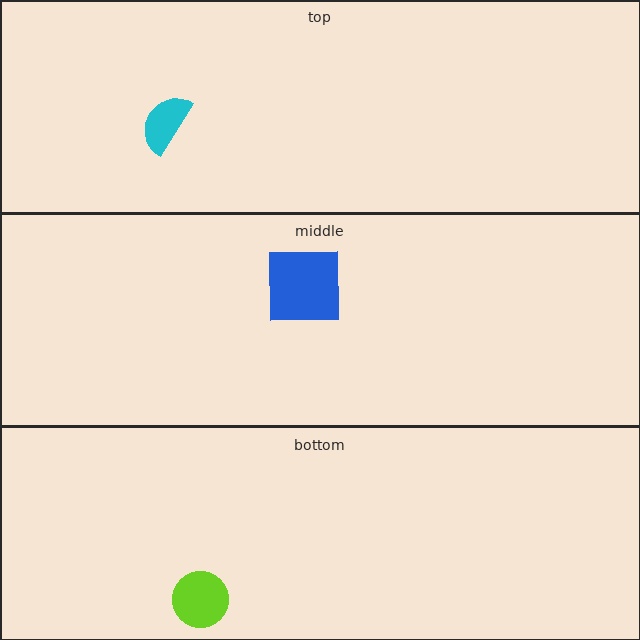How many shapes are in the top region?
1.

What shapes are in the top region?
The cyan semicircle.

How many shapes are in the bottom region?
1.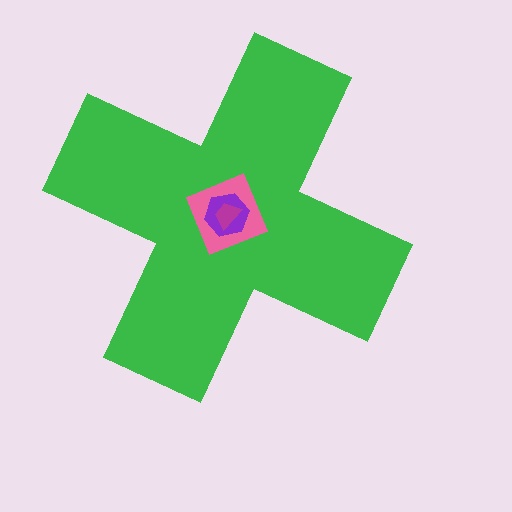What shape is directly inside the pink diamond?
The purple hexagon.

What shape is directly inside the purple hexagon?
The magenta trapezoid.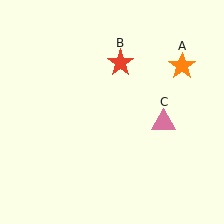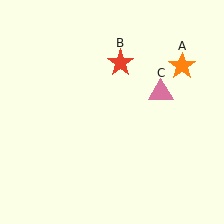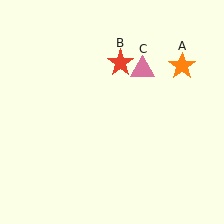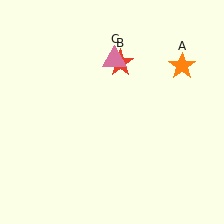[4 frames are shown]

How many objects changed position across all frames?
1 object changed position: pink triangle (object C).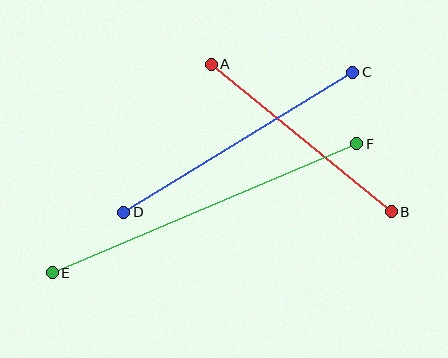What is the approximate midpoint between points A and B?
The midpoint is at approximately (301, 138) pixels.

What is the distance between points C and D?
The distance is approximately 268 pixels.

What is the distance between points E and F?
The distance is approximately 331 pixels.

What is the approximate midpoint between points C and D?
The midpoint is at approximately (238, 142) pixels.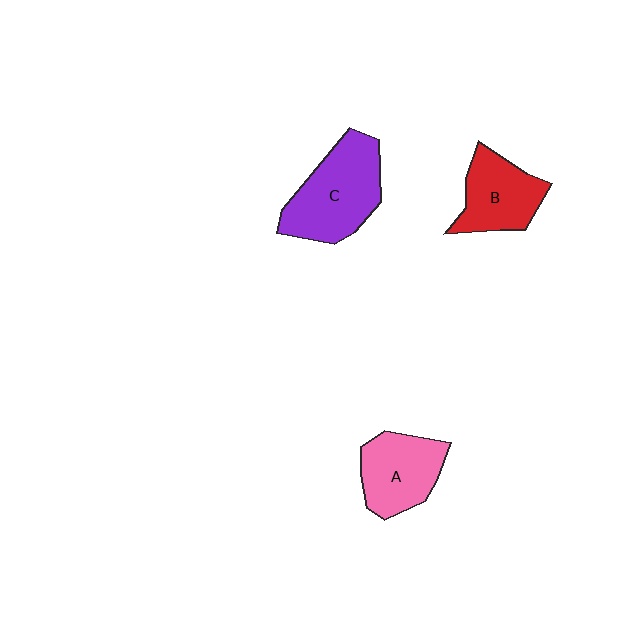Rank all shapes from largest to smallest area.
From largest to smallest: C (purple), A (pink), B (red).